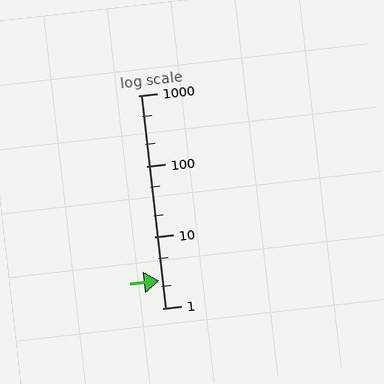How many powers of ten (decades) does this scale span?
The scale spans 3 decades, from 1 to 1000.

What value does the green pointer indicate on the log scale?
The pointer indicates approximately 2.4.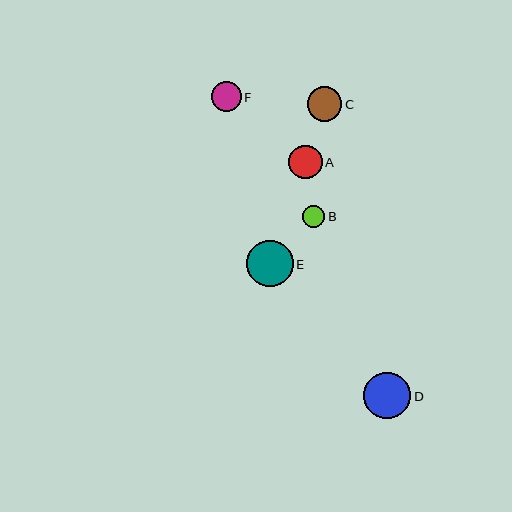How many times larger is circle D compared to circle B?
Circle D is approximately 2.1 times the size of circle B.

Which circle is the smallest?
Circle B is the smallest with a size of approximately 22 pixels.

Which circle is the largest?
Circle E is the largest with a size of approximately 47 pixels.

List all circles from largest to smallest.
From largest to smallest: E, D, C, A, F, B.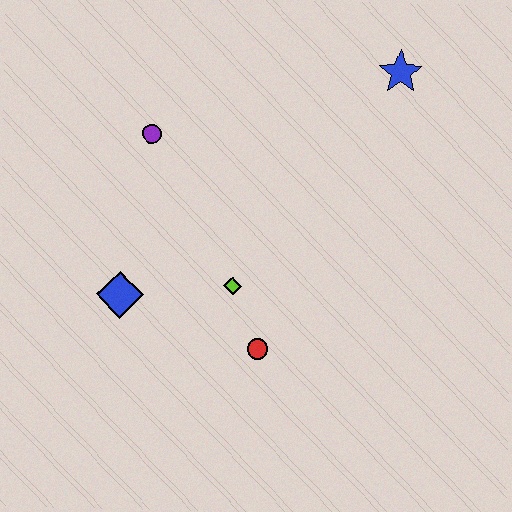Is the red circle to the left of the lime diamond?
No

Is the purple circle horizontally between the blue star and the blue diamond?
Yes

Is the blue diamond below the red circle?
No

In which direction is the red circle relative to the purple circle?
The red circle is below the purple circle.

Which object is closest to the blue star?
The purple circle is closest to the blue star.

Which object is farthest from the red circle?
The blue star is farthest from the red circle.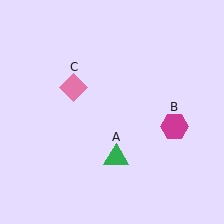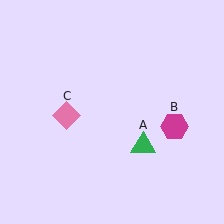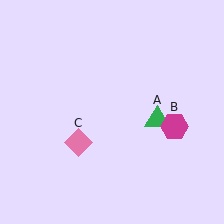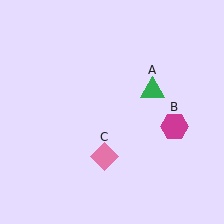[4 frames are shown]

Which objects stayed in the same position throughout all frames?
Magenta hexagon (object B) remained stationary.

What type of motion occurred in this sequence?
The green triangle (object A), pink diamond (object C) rotated counterclockwise around the center of the scene.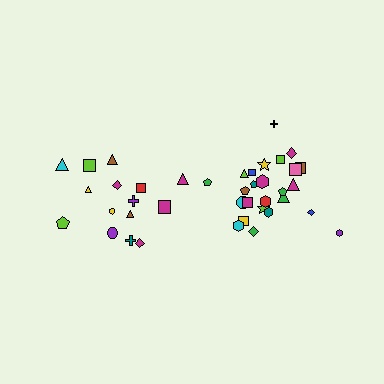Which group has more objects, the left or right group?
The right group.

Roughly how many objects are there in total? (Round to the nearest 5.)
Roughly 40 objects in total.